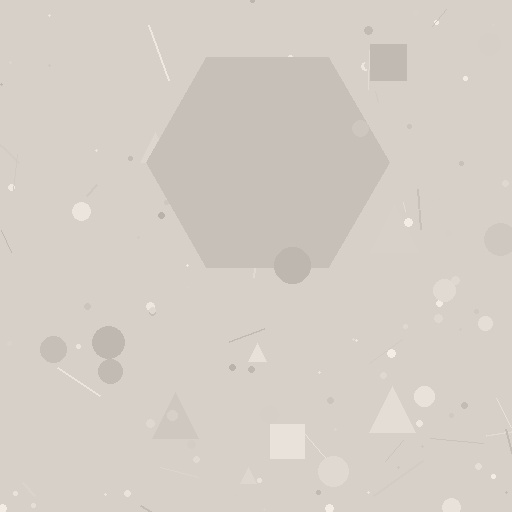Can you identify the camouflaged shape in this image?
The camouflaged shape is a hexagon.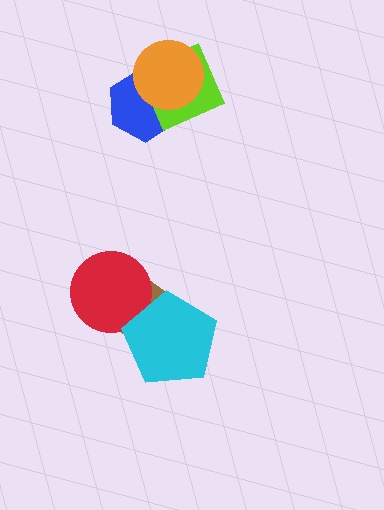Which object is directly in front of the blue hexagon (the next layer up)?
The lime diamond is directly in front of the blue hexagon.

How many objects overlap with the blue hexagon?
2 objects overlap with the blue hexagon.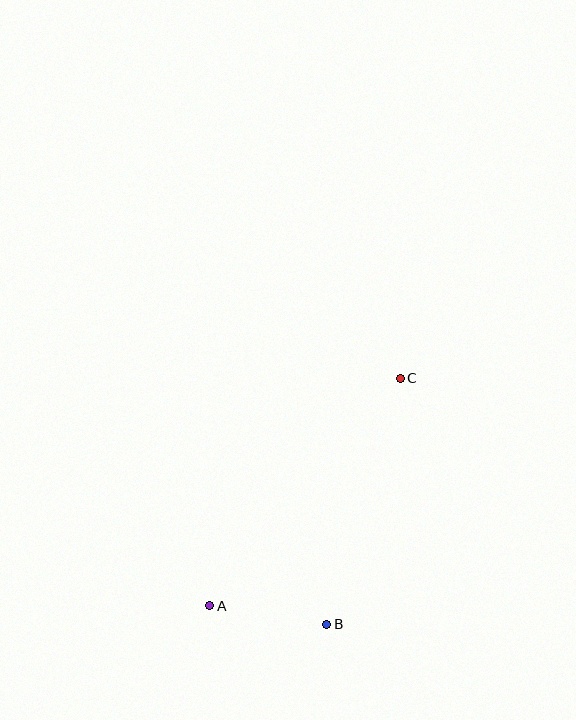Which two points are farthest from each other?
Points A and C are farthest from each other.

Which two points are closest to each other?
Points A and B are closest to each other.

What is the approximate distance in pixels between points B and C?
The distance between B and C is approximately 257 pixels.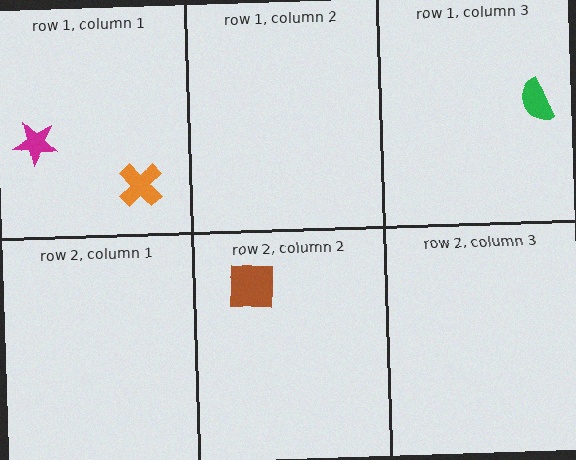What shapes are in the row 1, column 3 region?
The green semicircle.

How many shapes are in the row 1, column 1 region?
2.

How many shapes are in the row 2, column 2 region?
1.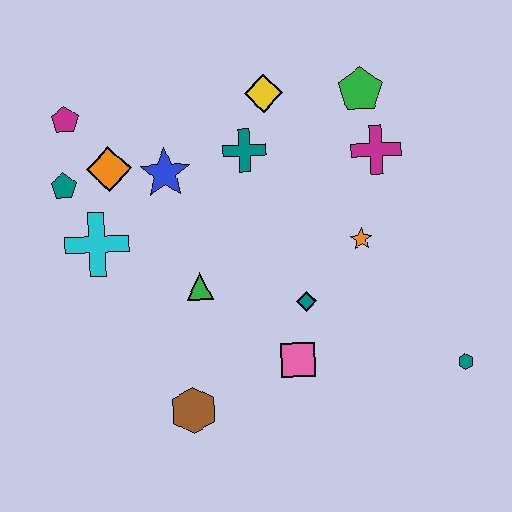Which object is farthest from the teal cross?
The teal hexagon is farthest from the teal cross.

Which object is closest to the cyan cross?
The teal pentagon is closest to the cyan cross.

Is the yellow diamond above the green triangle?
Yes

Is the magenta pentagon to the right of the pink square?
No